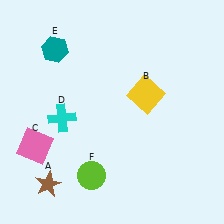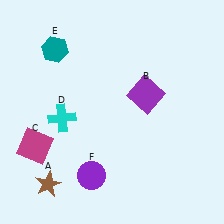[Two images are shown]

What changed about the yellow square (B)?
In Image 1, B is yellow. In Image 2, it changed to purple.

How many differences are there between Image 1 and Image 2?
There are 3 differences between the two images.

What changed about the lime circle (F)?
In Image 1, F is lime. In Image 2, it changed to purple.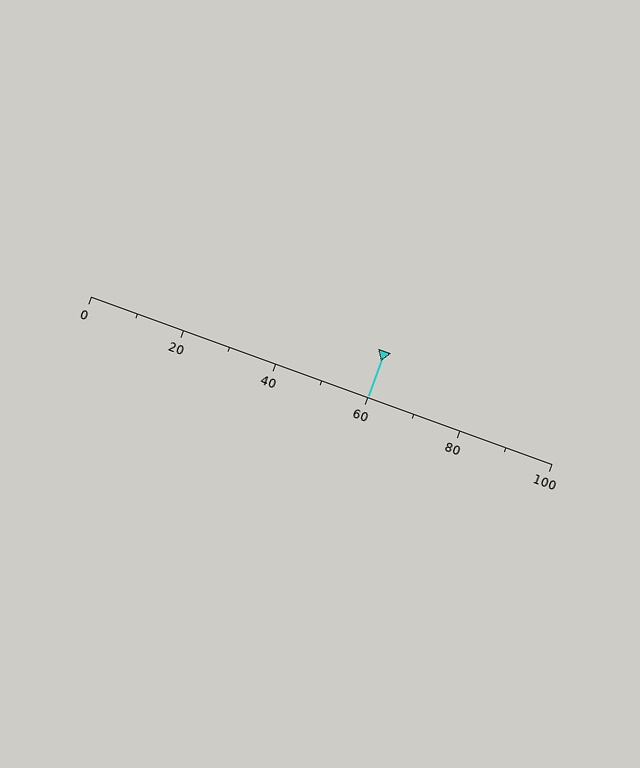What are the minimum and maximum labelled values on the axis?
The axis runs from 0 to 100.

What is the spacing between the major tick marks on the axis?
The major ticks are spaced 20 apart.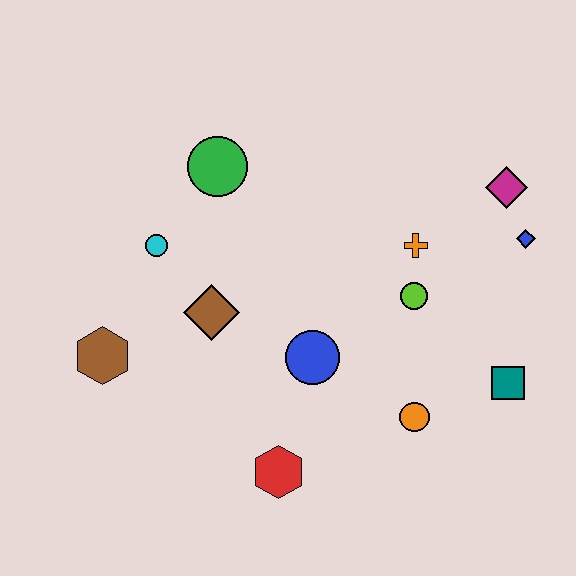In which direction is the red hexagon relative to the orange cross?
The red hexagon is below the orange cross.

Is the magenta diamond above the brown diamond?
Yes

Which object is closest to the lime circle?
The orange cross is closest to the lime circle.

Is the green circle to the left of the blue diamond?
Yes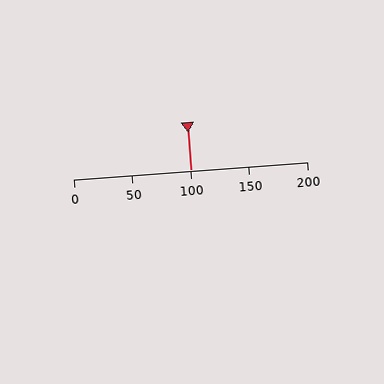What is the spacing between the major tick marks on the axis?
The major ticks are spaced 50 apart.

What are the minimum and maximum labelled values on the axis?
The axis runs from 0 to 200.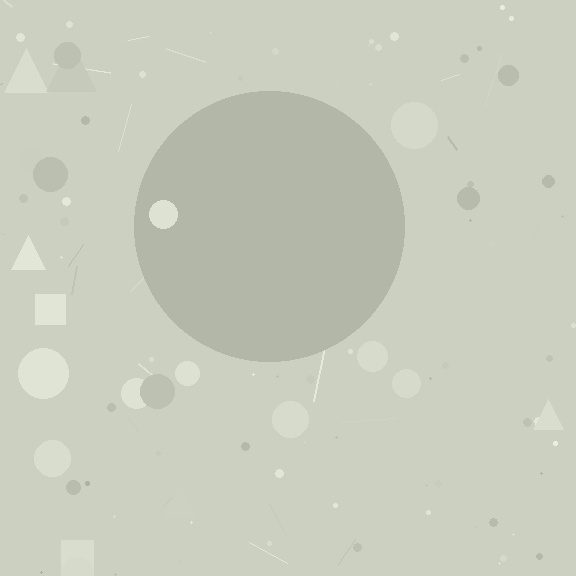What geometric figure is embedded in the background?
A circle is embedded in the background.